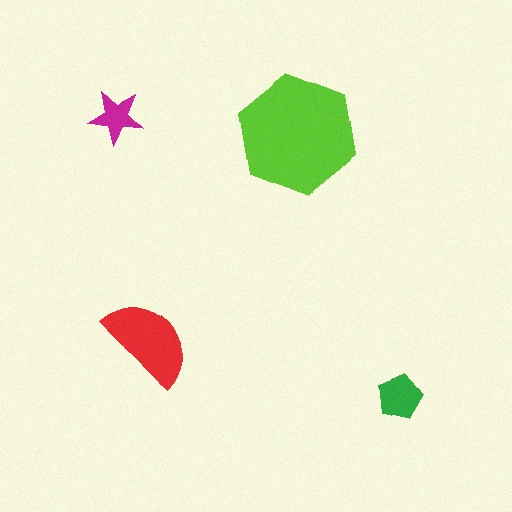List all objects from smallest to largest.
The magenta star, the green pentagon, the red semicircle, the lime hexagon.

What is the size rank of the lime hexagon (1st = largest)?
1st.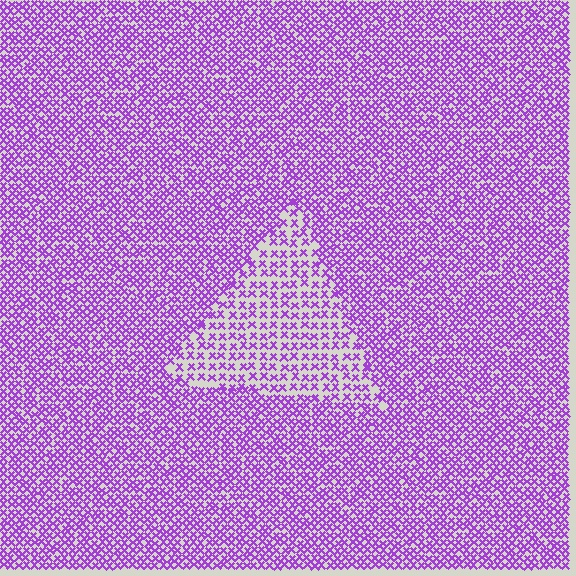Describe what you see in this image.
The image contains small purple elements arranged at two different densities. A triangle-shaped region is visible where the elements are less densely packed than the surrounding area.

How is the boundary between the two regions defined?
The boundary is defined by a change in element density (approximately 1.9x ratio). All elements are the same color, size, and shape.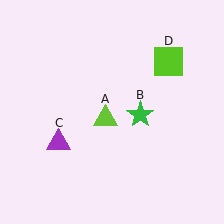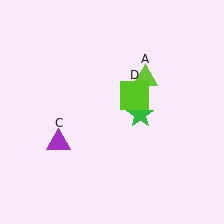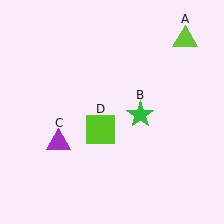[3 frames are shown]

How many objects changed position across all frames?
2 objects changed position: lime triangle (object A), lime square (object D).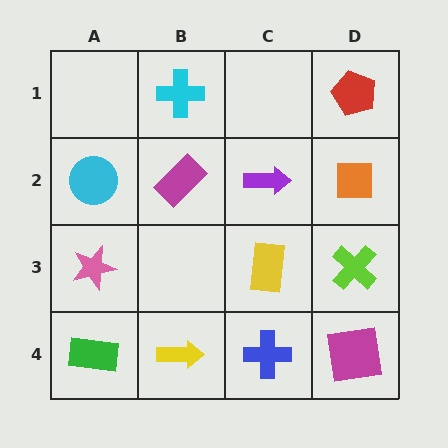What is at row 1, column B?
A cyan cross.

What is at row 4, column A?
A green rectangle.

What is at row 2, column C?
A purple arrow.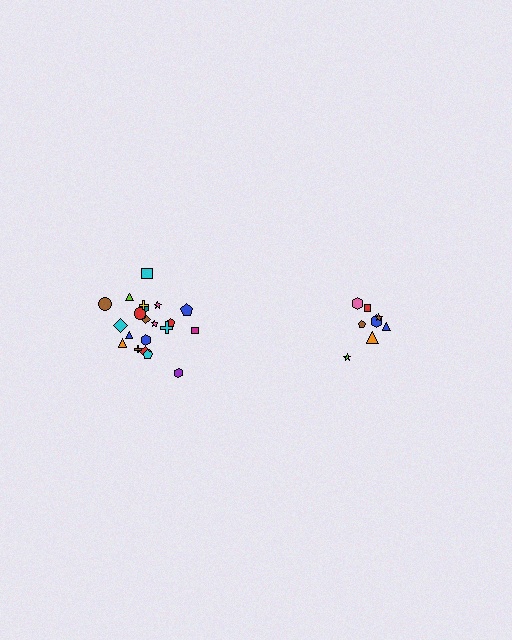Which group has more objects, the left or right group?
The left group.